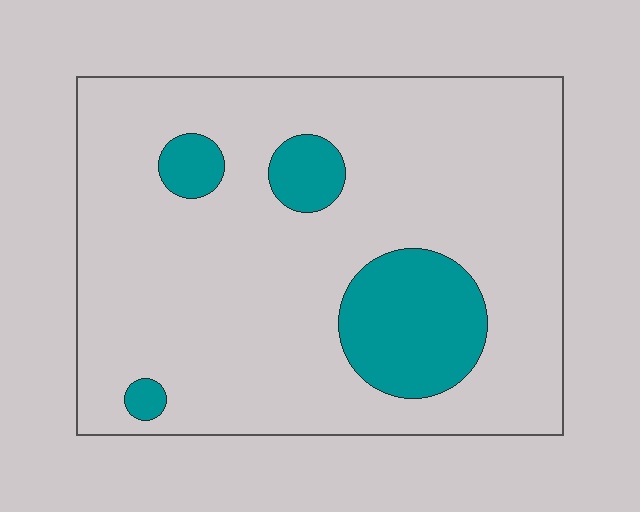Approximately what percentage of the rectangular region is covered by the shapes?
Approximately 15%.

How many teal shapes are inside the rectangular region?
4.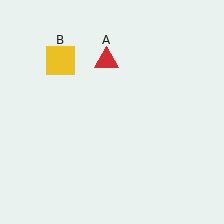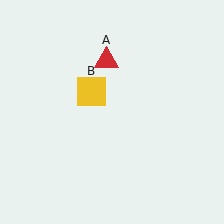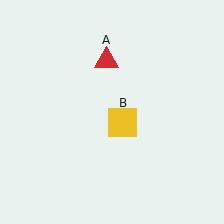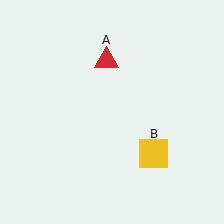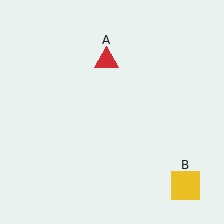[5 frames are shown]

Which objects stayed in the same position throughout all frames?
Red triangle (object A) remained stationary.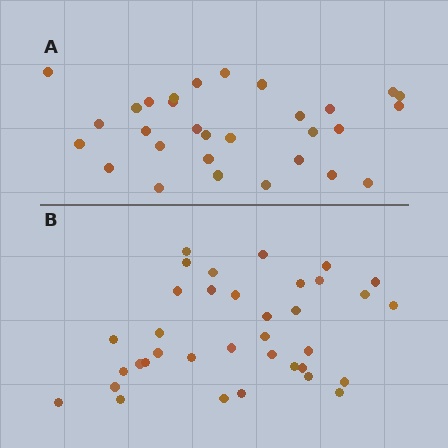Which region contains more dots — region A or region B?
Region B (the bottom region) has more dots.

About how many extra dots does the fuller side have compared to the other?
Region B has about 6 more dots than region A.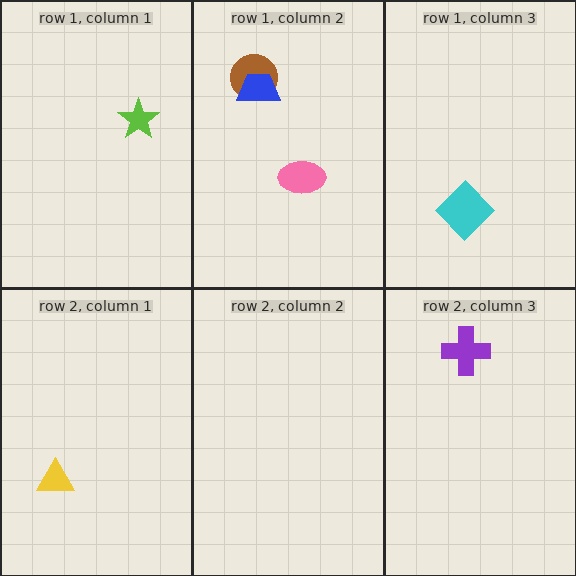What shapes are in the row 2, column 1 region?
The yellow triangle.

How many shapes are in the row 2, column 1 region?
1.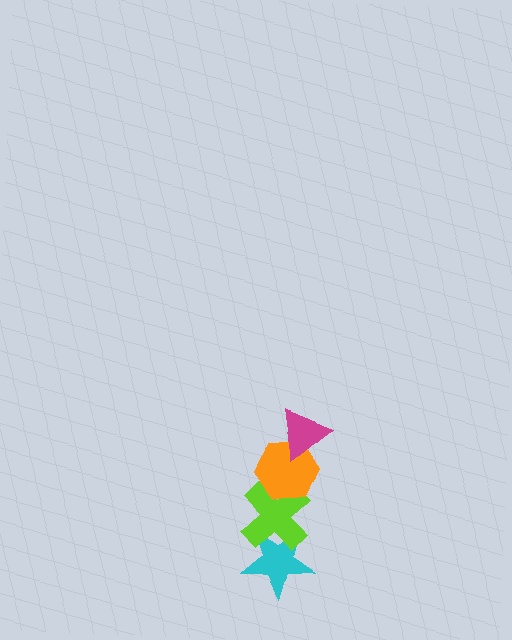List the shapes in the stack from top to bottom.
From top to bottom: the magenta triangle, the orange hexagon, the lime cross, the cyan star.